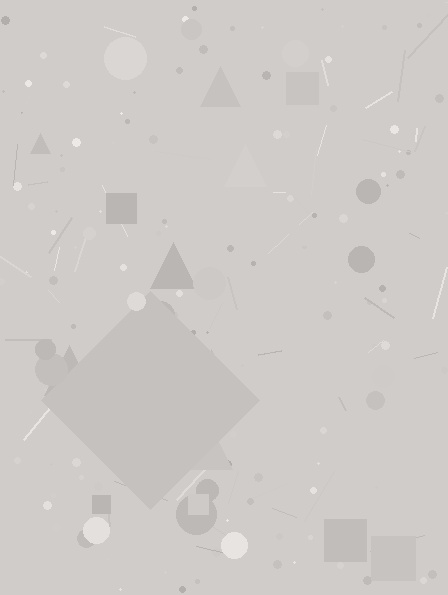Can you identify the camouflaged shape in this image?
The camouflaged shape is a diamond.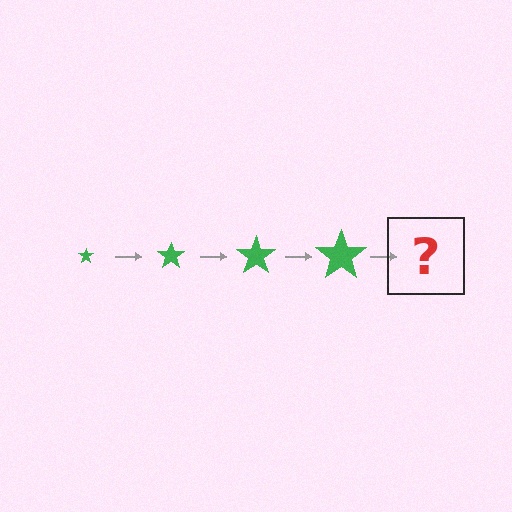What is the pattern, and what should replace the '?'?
The pattern is that the star gets progressively larger each step. The '?' should be a green star, larger than the previous one.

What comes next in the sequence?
The next element should be a green star, larger than the previous one.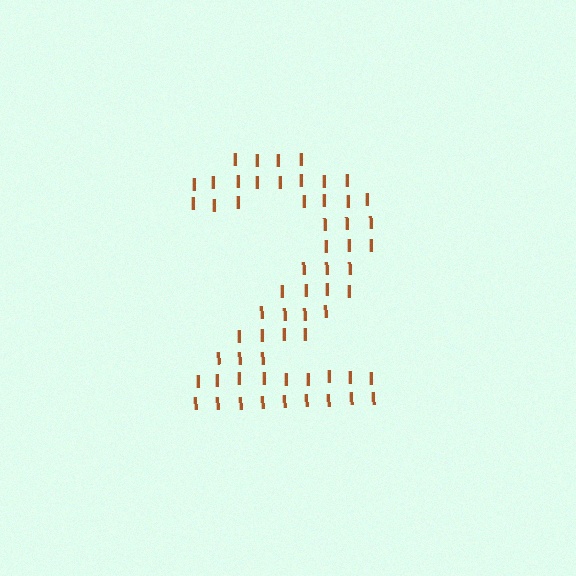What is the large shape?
The large shape is the digit 2.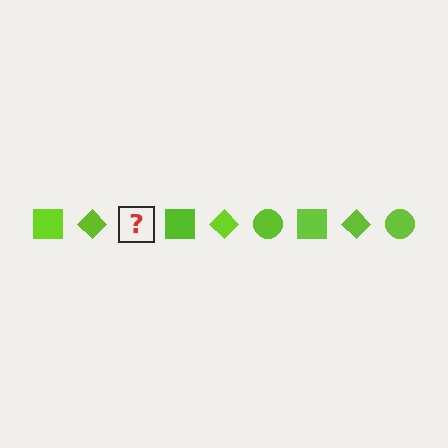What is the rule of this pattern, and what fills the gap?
The rule is that the pattern cycles through square, diamond, circle shapes in lime. The gap should be filled with a lime circle.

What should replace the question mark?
The question mark should be replaced with a lime circle.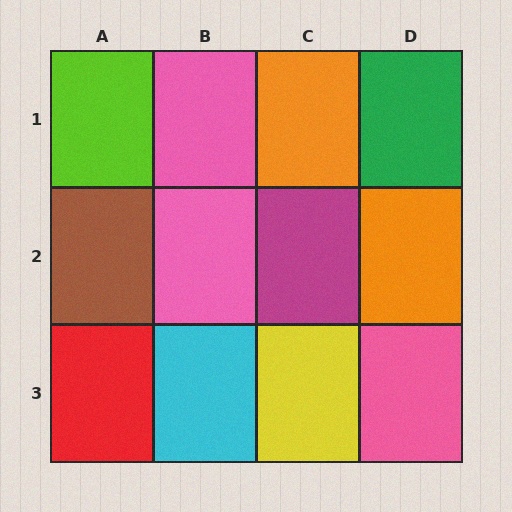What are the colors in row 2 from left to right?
Brown, pink, magenta, orange.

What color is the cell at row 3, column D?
Pink.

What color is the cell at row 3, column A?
Red.